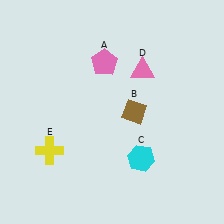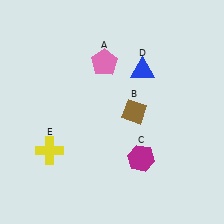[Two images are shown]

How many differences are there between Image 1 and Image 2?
There are 2 differences between the two images.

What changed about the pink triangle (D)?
In Image 1, D is pink. In Image 2, it changed to blue.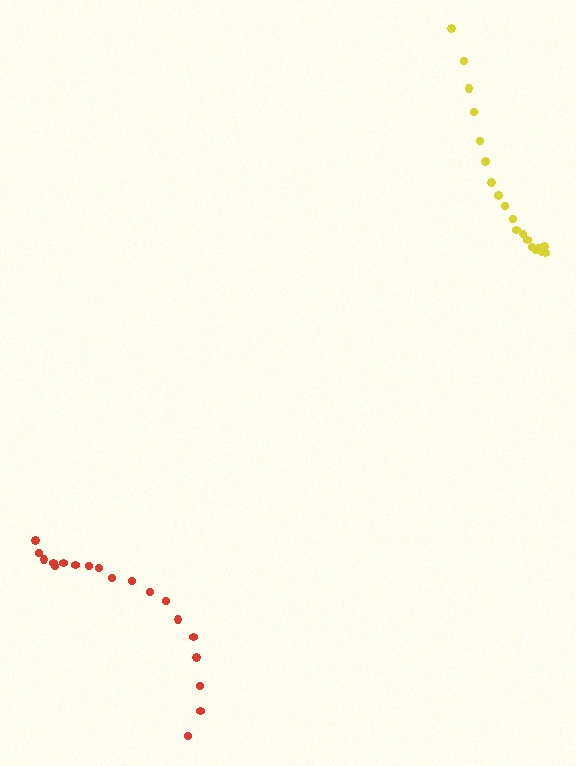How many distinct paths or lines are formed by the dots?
There are 2 distinct paths.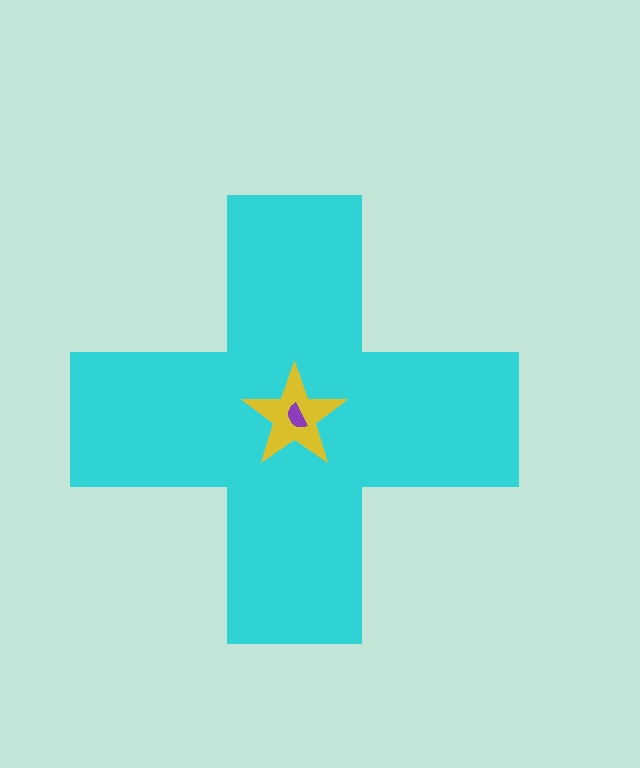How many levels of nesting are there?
3.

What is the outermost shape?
The cyan cross.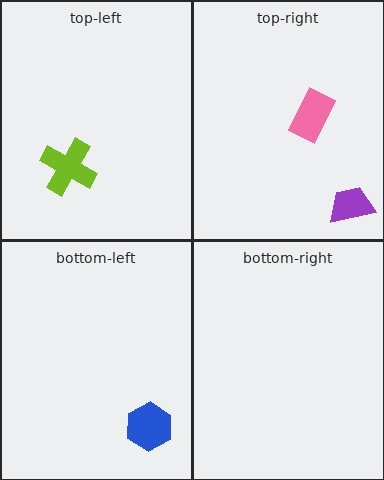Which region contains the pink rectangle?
The top-right region.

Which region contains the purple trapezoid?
The top-right region.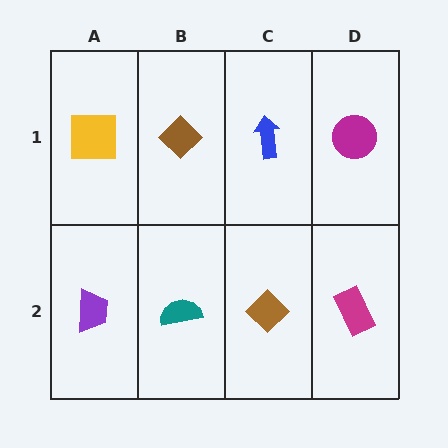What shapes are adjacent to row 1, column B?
A teal semicircle (row 2, column B), a yellow square (row 1, column A), a blue arrow (row 1, column C).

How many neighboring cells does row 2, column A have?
2.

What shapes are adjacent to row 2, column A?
A yellow square (row 1, column A), a teal semicircle (row 2, column B).